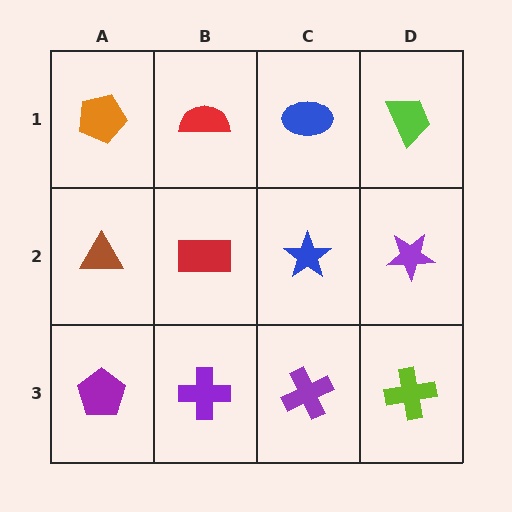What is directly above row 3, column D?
A purple star.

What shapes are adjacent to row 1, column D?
A purple star (row 2, column D), a blue ellipse (row 1, column C).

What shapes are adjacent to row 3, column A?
A brown triangle (row 2, column A), a purple cross (row 3, column B).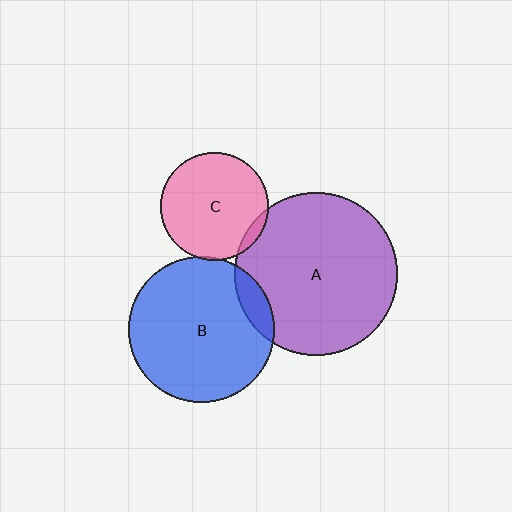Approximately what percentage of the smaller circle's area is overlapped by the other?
Approximately 5%.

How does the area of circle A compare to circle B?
Approximately 1.2 times.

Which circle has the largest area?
Circle A (purple).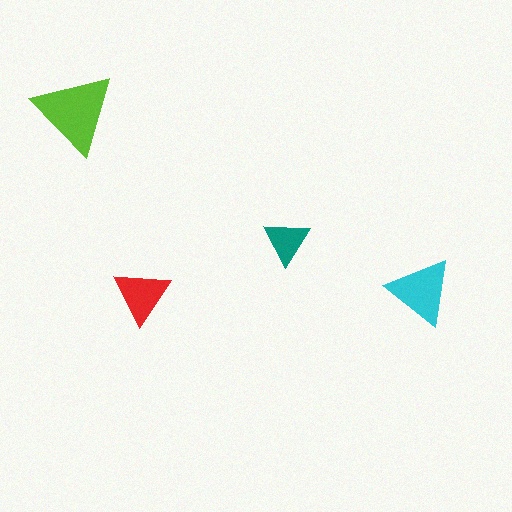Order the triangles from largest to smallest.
the lime one, the cyan one, the red one, the teal one.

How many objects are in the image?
There are 4 objects in the image.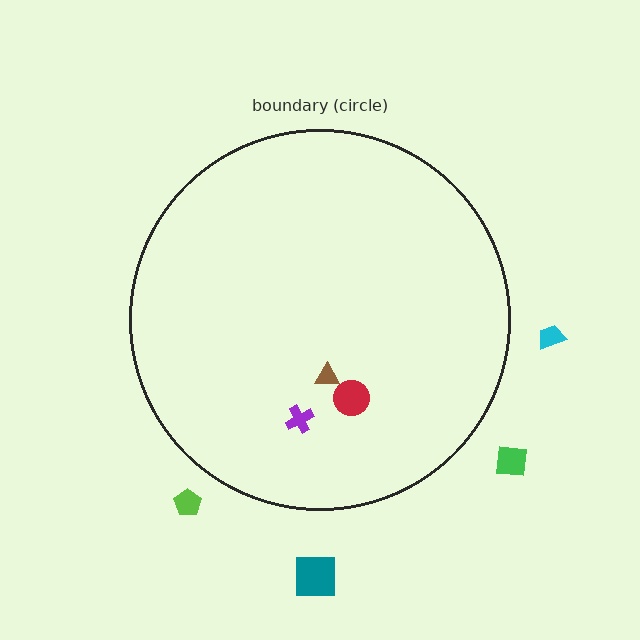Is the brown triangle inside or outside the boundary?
Inside.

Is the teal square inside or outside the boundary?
Outside.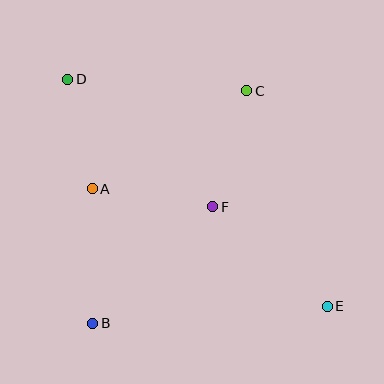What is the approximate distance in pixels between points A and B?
The distance between A and B is approximately 135 pixels.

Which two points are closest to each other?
Points A and D are closest to each other.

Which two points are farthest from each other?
Points D and E are farthest from each other.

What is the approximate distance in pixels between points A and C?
The distance between A and C is approximately 183 pixels.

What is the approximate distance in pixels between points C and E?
The distance between C and E is approximately 230 pixels.